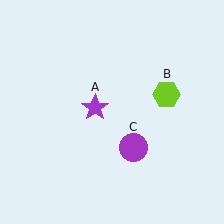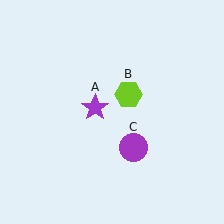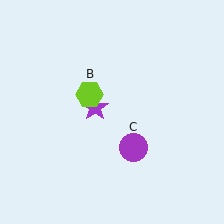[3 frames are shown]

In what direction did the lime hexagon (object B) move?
The lime hexagon (object B) moved left.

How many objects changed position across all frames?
1 object changed position: lime hexagon (object B).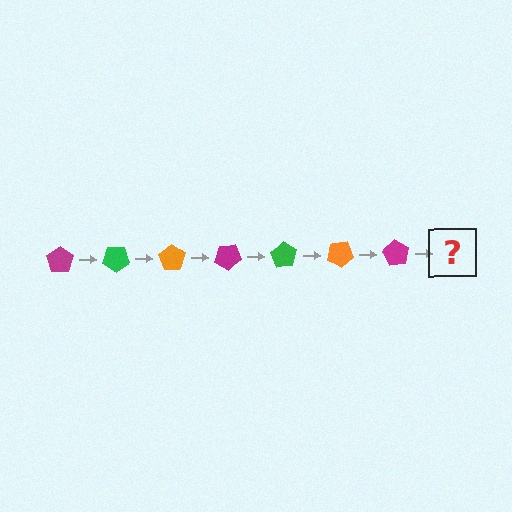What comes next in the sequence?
The next element should be a green pentagon, rotated 245 degrees from the start.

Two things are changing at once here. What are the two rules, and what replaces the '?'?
The two rules are that it rotates 35 degrees each step and the color cycles through magenta, green, and orange. The '?' should be a green pentagon, rotated 245 degrees from the start.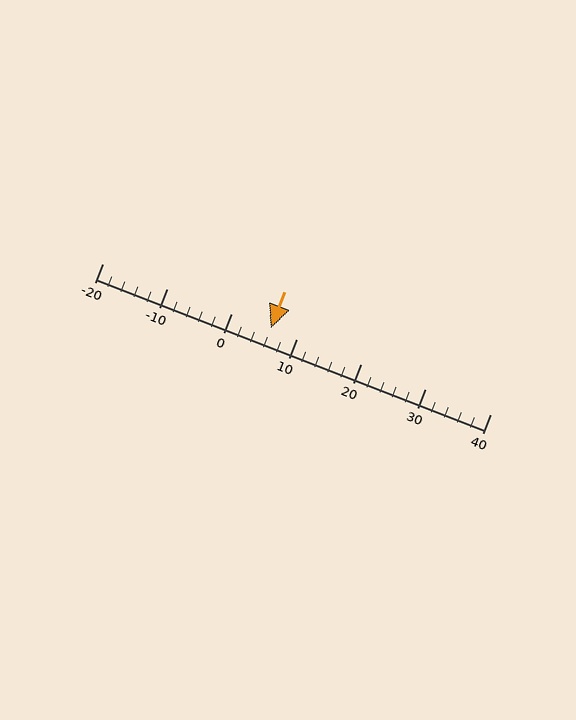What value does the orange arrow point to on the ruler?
The orange arrow points to approximately 6.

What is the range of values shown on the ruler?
The ruler shows values from -20 to 40.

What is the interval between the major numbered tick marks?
The major tick marks are spaced 10 units apart.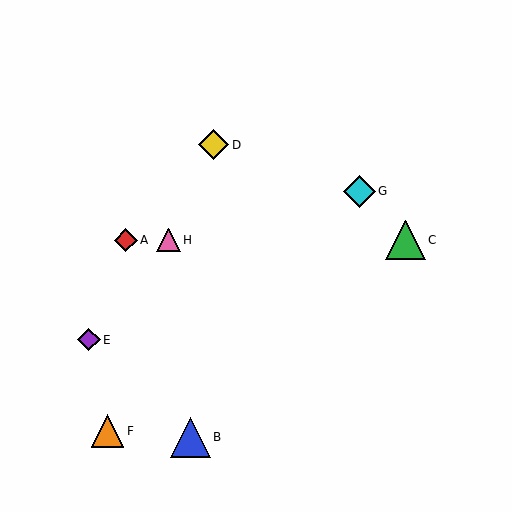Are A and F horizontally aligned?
No, A is at y≈240 and F is at y≈431.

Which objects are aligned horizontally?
Objects A, C, H are aligned horizontally.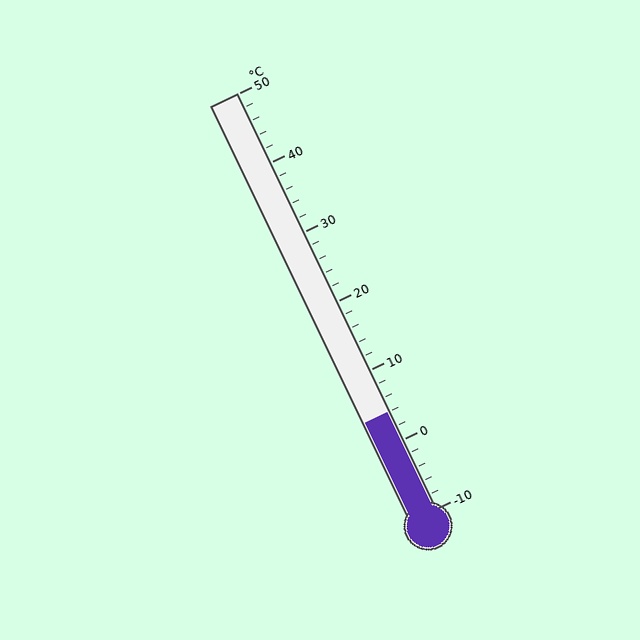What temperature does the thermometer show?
The thermometer shows approximately 4°C.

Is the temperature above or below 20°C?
The temperature is below 20°C.